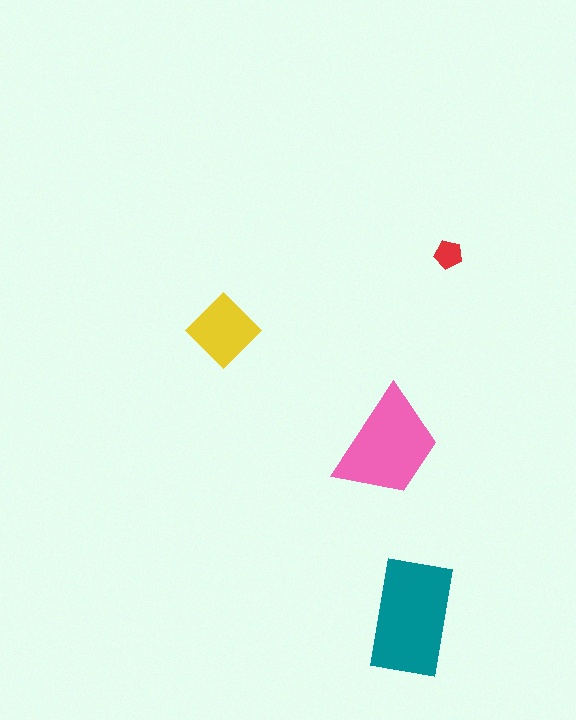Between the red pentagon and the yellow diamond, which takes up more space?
The yellow diamond.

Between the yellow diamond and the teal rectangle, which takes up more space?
The teal rectangle.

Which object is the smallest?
The red pentagon.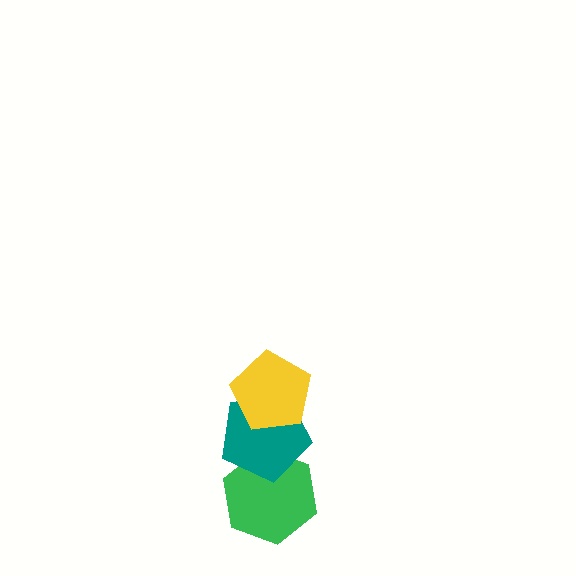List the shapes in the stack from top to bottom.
From top to bottom: the yellow pentagon, the teal pentagon, the green hexagon.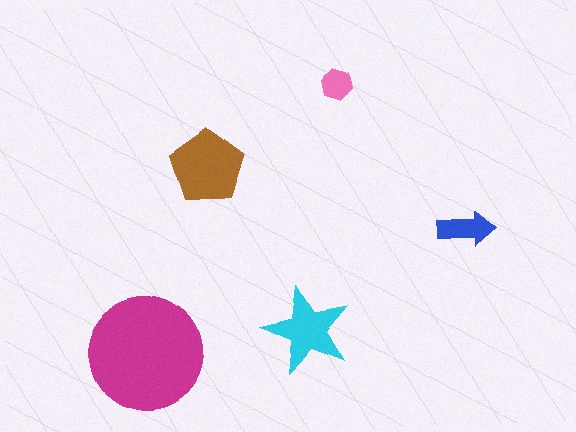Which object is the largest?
The magenta circle.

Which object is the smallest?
The pink hexagon.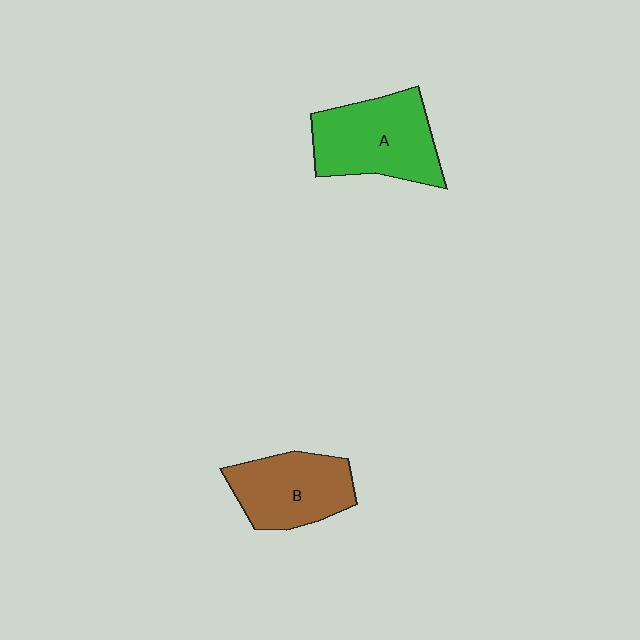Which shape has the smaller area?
Shape B (brown).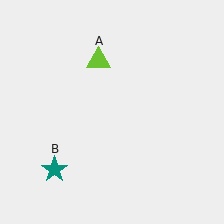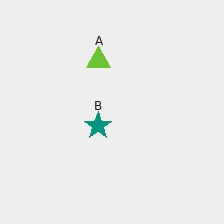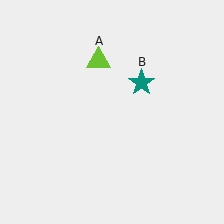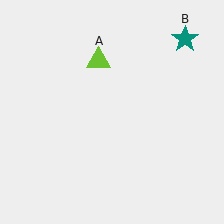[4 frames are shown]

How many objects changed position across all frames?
1 object changed position: teal star (object B).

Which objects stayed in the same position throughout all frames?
Lime triangle (object A) remained stationary.